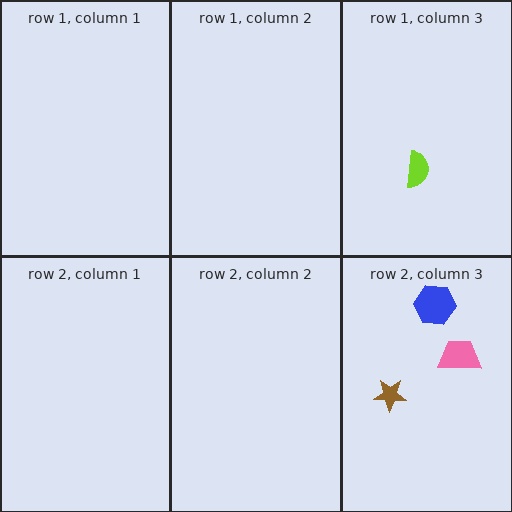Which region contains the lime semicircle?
The row 1, column 3 region.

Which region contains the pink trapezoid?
The row 2, column 3 region.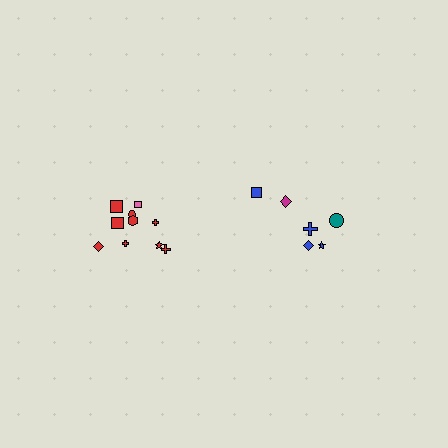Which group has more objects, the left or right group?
The left group.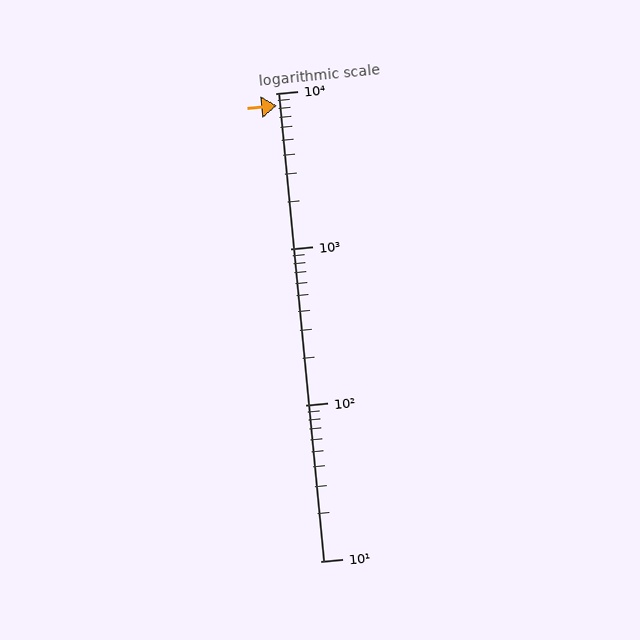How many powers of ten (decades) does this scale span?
The scale spans 3 decades, from 10 to 10000.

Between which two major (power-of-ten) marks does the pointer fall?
The pointer is between 1000 and 10000.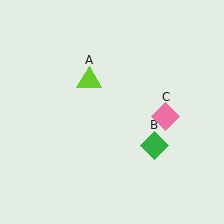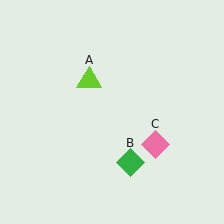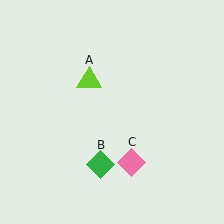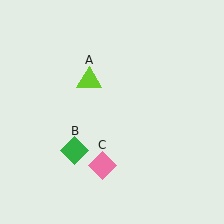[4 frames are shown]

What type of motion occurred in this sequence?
The green diamond (object B), pink diamond (object C) rotated clockwise around the center of the scene.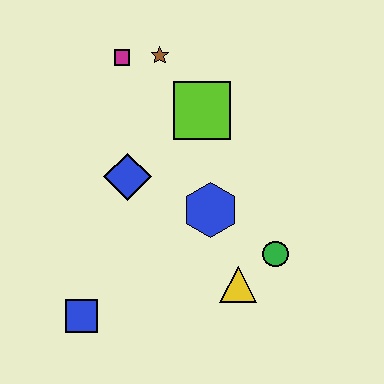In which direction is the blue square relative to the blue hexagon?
The blue square is to the left of the blue hexagon.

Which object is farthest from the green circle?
The magenta square is farthest from the green circle.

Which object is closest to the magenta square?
The brown star is closest to the magenta square.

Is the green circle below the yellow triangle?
No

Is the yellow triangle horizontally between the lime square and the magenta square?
No